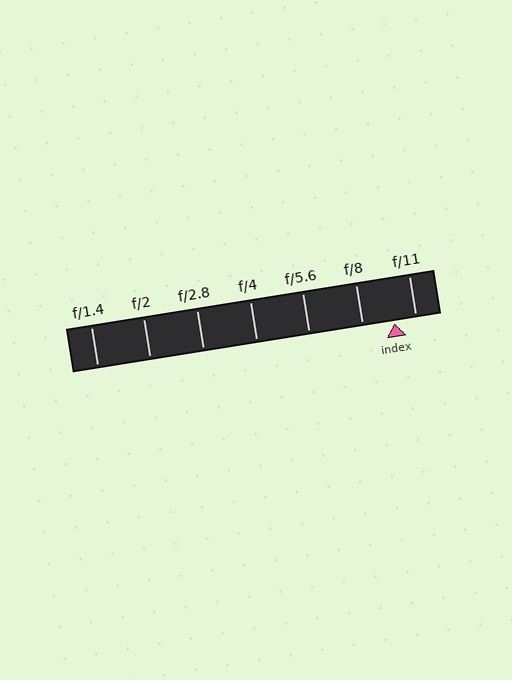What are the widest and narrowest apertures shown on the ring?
The widest aperture shown is f/1.4 and the narrowest is f/11.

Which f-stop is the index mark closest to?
The index mark is closest to f/11.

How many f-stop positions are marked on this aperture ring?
There are 7 f-stop positions marked.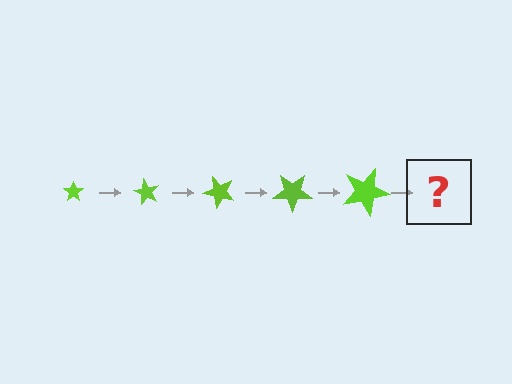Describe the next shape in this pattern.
It should be a star, larger than the previous one and rotated 300 degrees from the start.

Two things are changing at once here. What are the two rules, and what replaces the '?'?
The two rules are that the star grows larger each step and it rotates 60 degrees each step. The '?' should be a star, larger than the previous one and rotated 300 degrees from the start.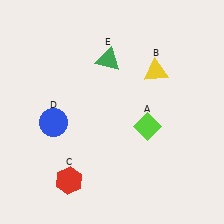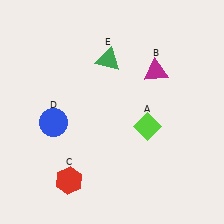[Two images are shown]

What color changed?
The triangle (B) changed from yellow in Image 1 to magenta in Image 2.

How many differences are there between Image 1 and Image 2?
There is 1 difference between the two images.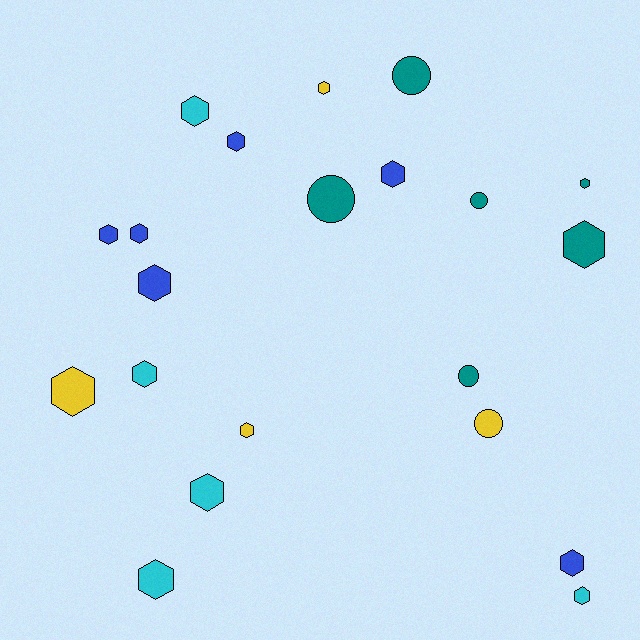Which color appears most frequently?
Teal, with 6 objects.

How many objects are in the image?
There are 21 objects.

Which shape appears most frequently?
Hexagon, with 16 objects.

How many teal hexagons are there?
There are 2 teal hexagons.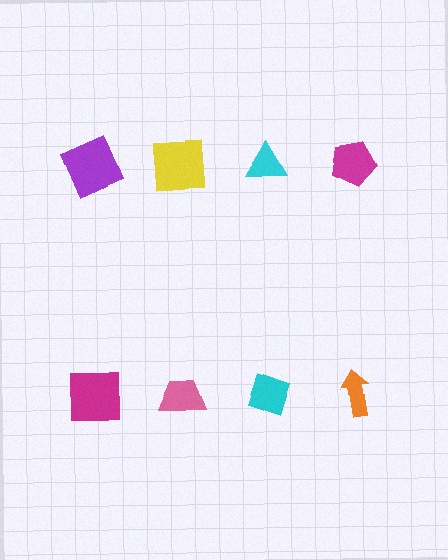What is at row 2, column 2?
A pink trapezoid.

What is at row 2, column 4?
An orange arrow.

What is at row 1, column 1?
A purple square.